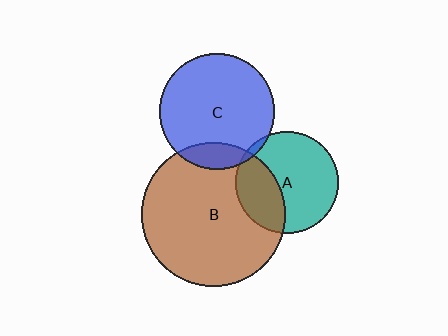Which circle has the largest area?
Circle B (brown).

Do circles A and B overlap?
Yes.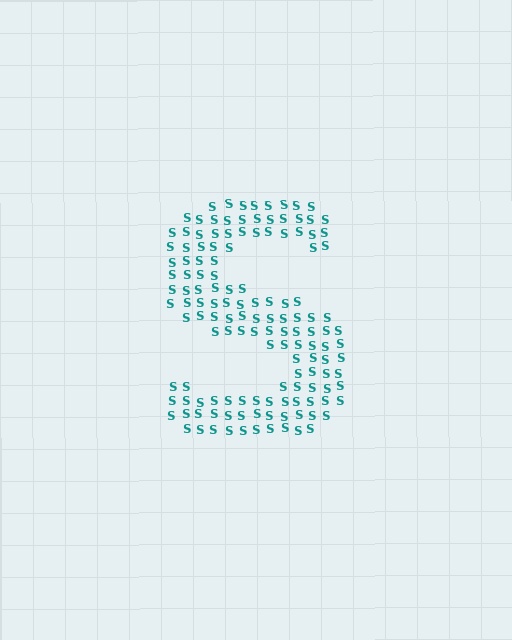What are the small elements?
The small elements are letter S's.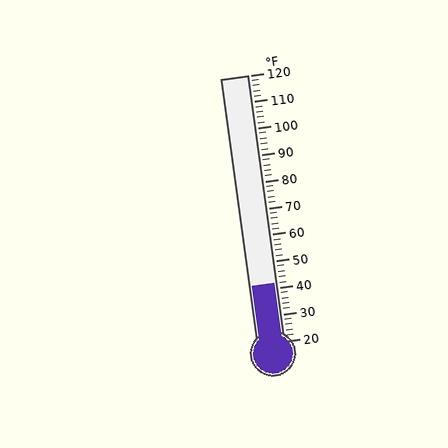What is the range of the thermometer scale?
The thermometer scale ranges from 20°F to 120°F.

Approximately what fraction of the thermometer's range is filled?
The thermometer is filled to approximately 20% of its range.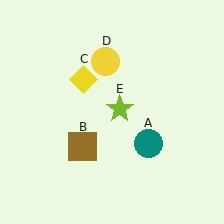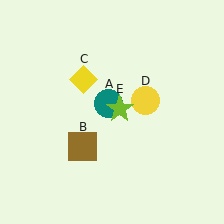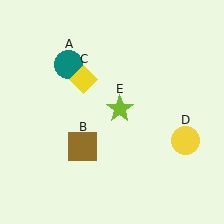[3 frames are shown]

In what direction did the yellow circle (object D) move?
The yellow circle (object D) moved down and to the right.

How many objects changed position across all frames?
2 objects changed position: teal circle (object A), yellow circle (object D).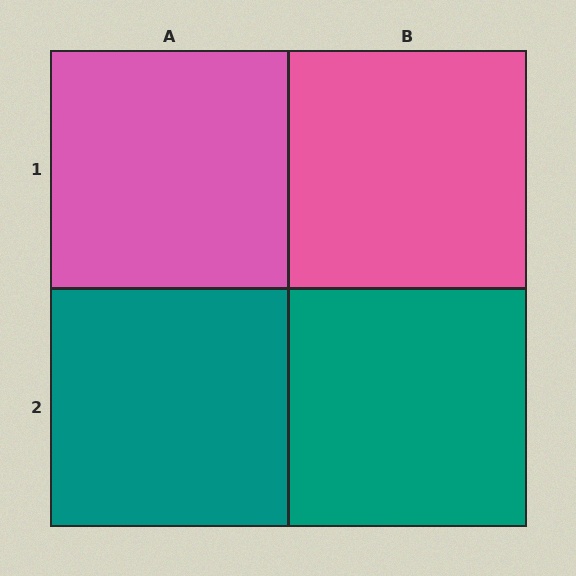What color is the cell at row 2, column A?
Teal.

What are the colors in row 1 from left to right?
Pink, pink.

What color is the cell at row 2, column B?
Teal.